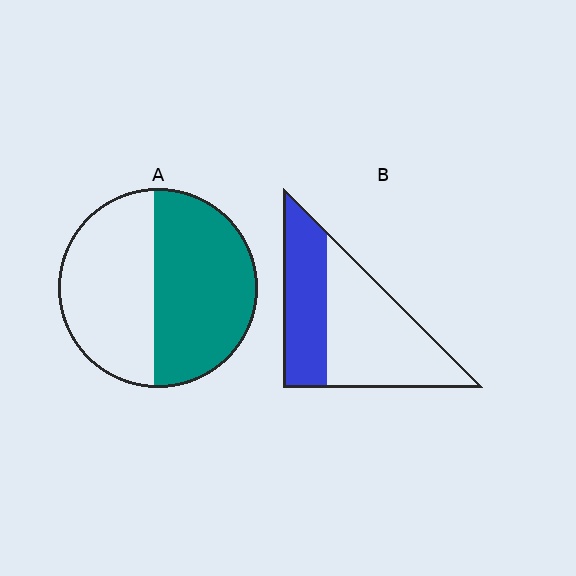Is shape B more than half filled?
No.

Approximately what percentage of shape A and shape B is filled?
A is approximately 55% and B is approximately 40%.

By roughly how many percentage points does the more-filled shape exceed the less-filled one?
By roughly 15 percentage points (A over B).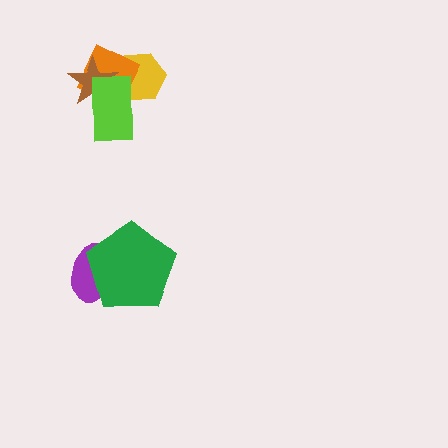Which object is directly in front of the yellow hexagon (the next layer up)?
The orange diamond is directly in front of the yellow hexagon.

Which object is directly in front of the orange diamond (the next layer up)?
The brown star is directly in front of the orange diamond.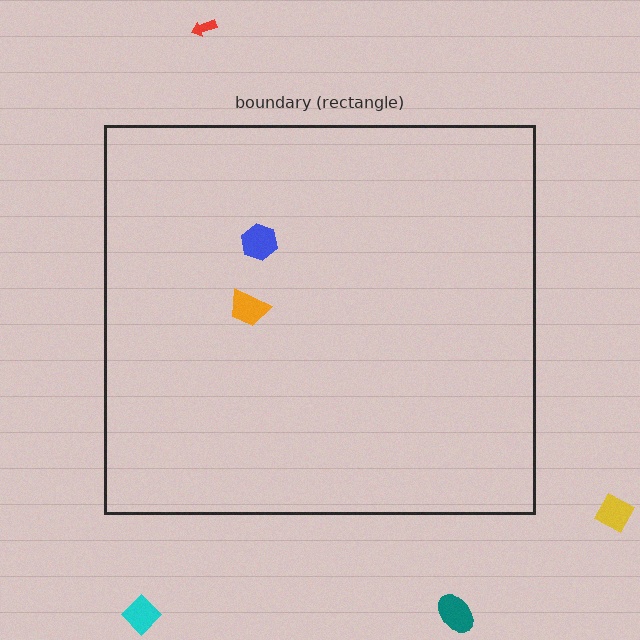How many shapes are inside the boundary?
2 inside, 4 outside.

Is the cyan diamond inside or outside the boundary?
Outside.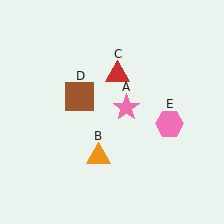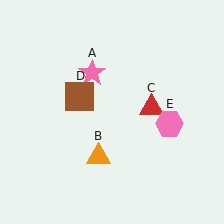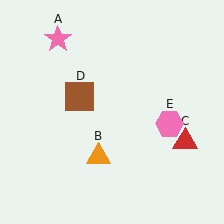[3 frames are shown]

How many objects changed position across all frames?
2 objects changed position: pink star (object A), red triangle (object C).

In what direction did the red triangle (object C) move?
The red triangle (object C) moved down and to the right.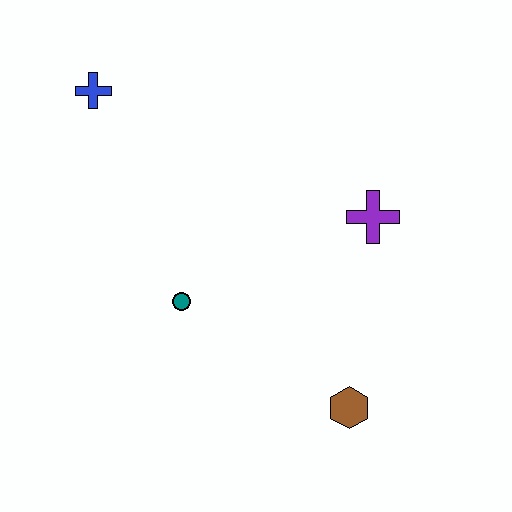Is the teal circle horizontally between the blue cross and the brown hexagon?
Yes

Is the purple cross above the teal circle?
Yes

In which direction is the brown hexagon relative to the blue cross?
The brown hexagon is below the blue cross.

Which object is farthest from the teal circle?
The blue cross is farthest from the teal circle.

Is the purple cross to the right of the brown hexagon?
Yes